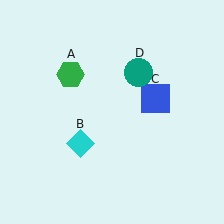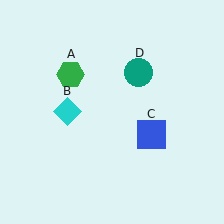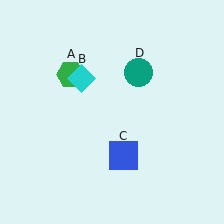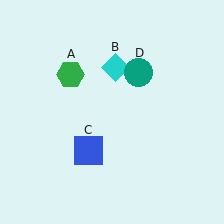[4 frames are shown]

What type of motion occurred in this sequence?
The cyan diamond (object B), blue square (object C) rotated clockwise around the center of the scene.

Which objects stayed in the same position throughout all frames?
Green hexagon (object A) and teal circle (object D) remained stationary.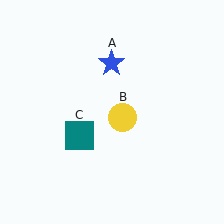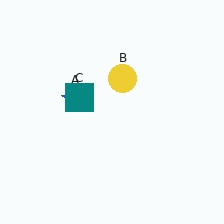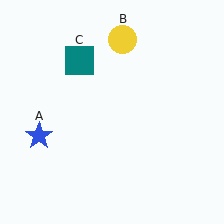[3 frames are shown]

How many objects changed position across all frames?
3 objects changed position: blue star (object A), yellow circle (object B), teal square (object C).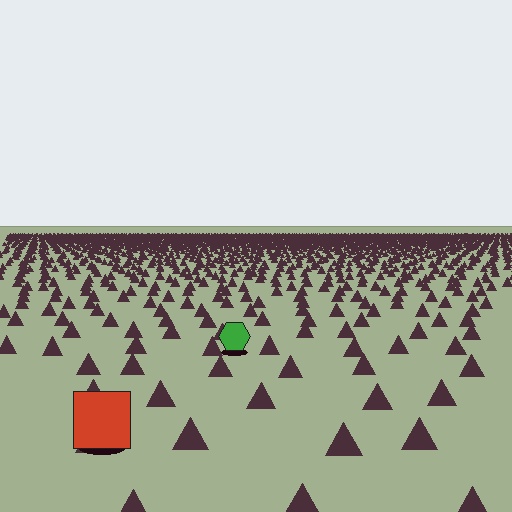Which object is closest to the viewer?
The red square is closest. The texture marks near it are larger and more spread out.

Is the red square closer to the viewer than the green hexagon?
Yes. The red square is closer — you can tell from the texture gradient: the ground texture is coarser near it.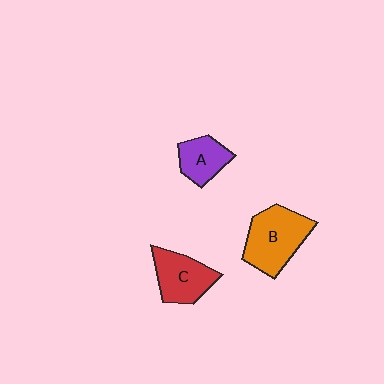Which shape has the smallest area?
Shape A (purple).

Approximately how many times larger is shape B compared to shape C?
Approximately 1.3 times.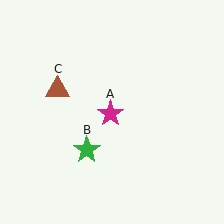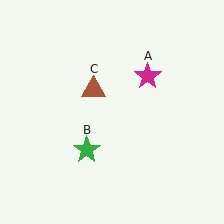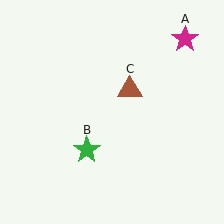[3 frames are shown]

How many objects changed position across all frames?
2 objects changed position: magenta star (object A), brown triangle (object C).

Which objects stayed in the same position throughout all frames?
Green star (object B) remained stationary.